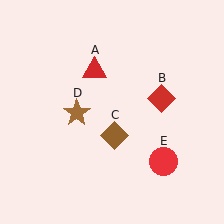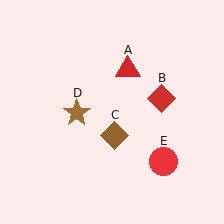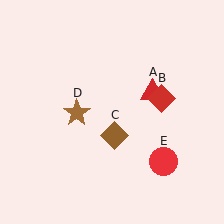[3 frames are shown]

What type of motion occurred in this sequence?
The red triangle (object A) rotated clockwise around the center of the scene.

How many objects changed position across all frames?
1 object changed position: red triangle (object A).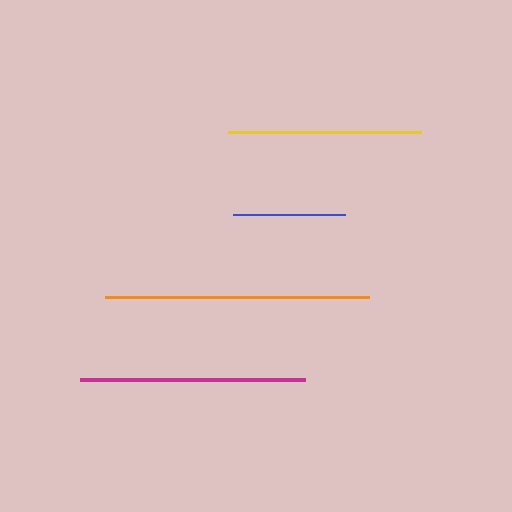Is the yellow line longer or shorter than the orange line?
The orange line is longer than the yellow line.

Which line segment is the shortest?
The blue line is the shortest at approximately 111 pixels.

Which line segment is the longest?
The orange line is the longest at approximately 264 pixels.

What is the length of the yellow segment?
The yellow segment is approximately 194 pixels long.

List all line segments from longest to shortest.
From longest to shortest: orange, magenta, yellow, blue.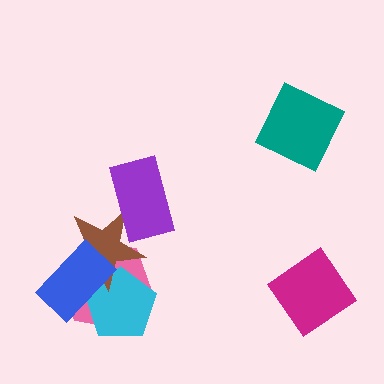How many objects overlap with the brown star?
4 objects overlap with the brown star.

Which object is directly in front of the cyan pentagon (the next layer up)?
The brown star is directly in front of the cyan pentagon.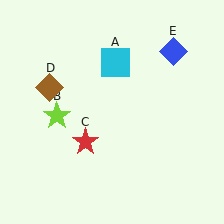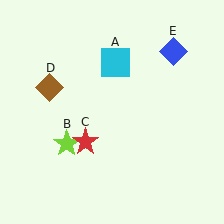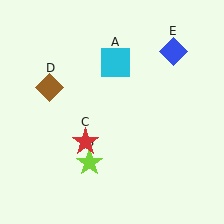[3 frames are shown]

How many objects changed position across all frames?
1 object changed position: lime star (object B).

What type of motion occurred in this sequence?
The lime star (object B) rotated counterclockwise around the center of the scene.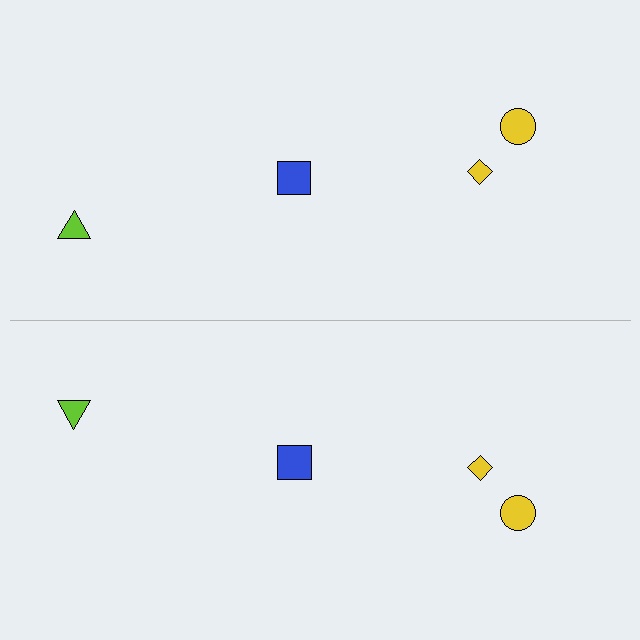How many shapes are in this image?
There are 8 shapes in this image.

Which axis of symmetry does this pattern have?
The pattern has a horizontal axis of symmetry running through the center of the image.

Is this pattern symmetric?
Yes, this pattern has bilateral (reflection) symmetry.